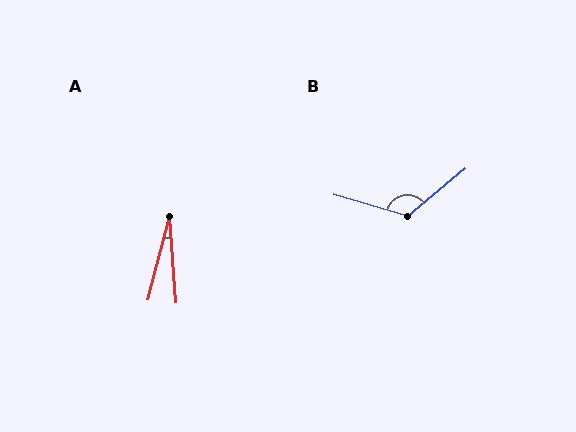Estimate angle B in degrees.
Approximately 124 degrees.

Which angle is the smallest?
A, at approximately 19 degrees.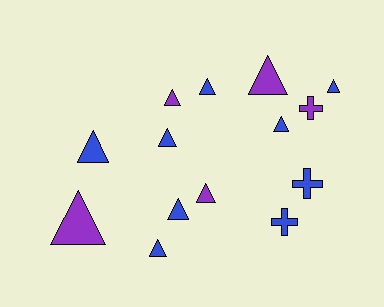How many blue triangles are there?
There are 7 blue triangles.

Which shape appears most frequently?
Triangle, with 11 objects.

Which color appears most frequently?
Blue, with 9 objects.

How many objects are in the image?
There are 14 objects.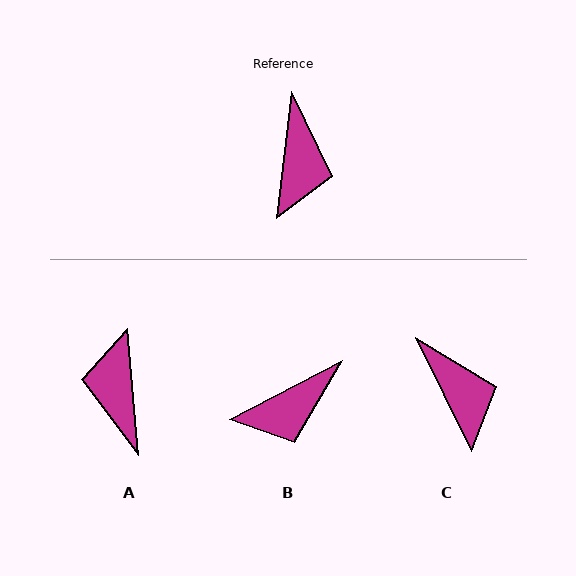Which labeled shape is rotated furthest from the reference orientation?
A, about 169 degrees away.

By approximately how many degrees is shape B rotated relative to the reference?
Approximately 56 degrees clockwise.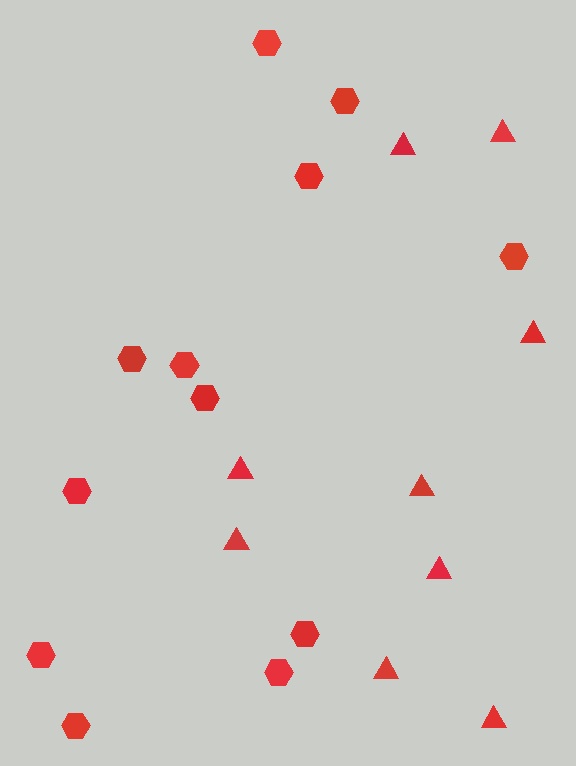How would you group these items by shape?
There are 2 groups: one group of triangles (9) and one group of hexagons (12).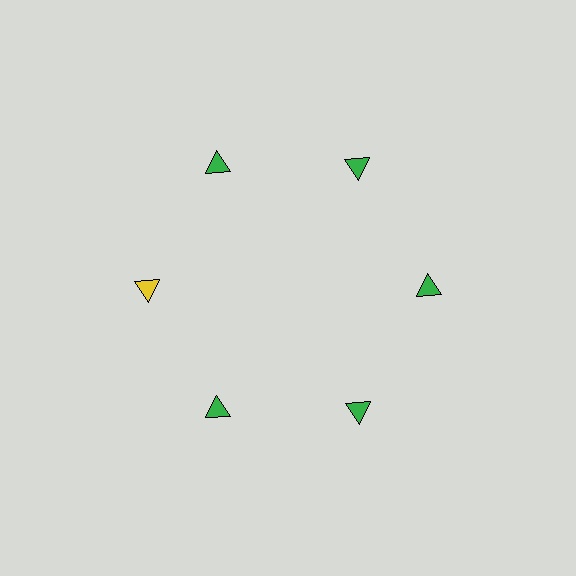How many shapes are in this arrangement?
There are 6 shapes arranged in a ring pattern.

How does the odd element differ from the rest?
It has a different color: yellow instead of green.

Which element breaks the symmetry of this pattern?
The yellow triangle at roughly the 9 o'clock position breaks the symmetry. All other shapes are green triangles.